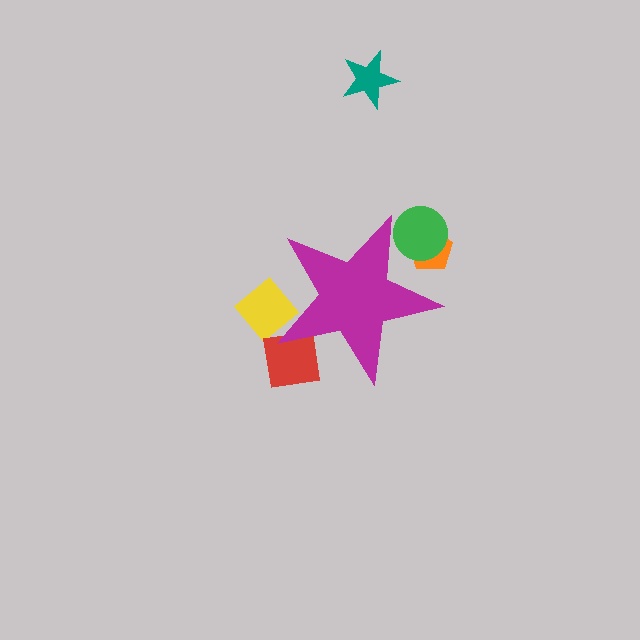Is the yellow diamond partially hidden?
Yes, the yellow diamond is partially hidden behind the magenta star.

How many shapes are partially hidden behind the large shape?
4 shapes are partially hidden.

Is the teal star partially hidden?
No, the teal star is fully visible.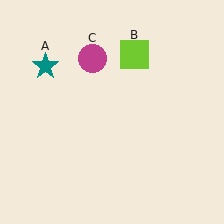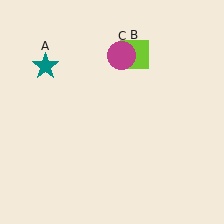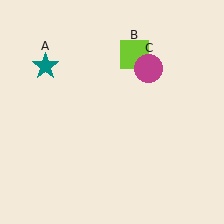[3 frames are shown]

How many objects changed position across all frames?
1 object changed position: magenta circle (object C).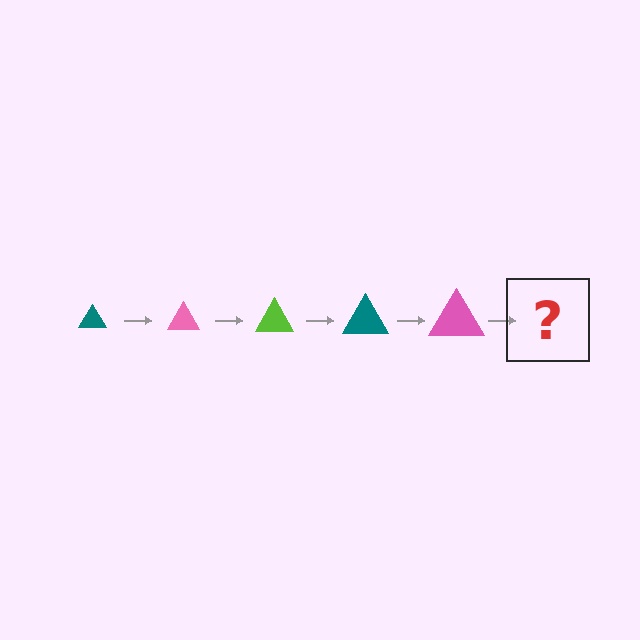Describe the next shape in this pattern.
It should be a lime triangle, larger than the previous one.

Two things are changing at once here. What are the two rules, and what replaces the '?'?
The two rules are that the triangle grows larger each step and the color cycles through teal, pink, and lime. The '?' should be a lime triangle, larger than the previous one.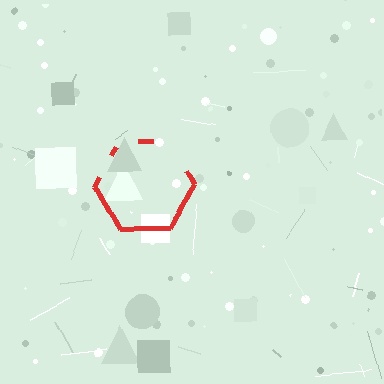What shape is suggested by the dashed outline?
The dashed outline suggests a hexagon.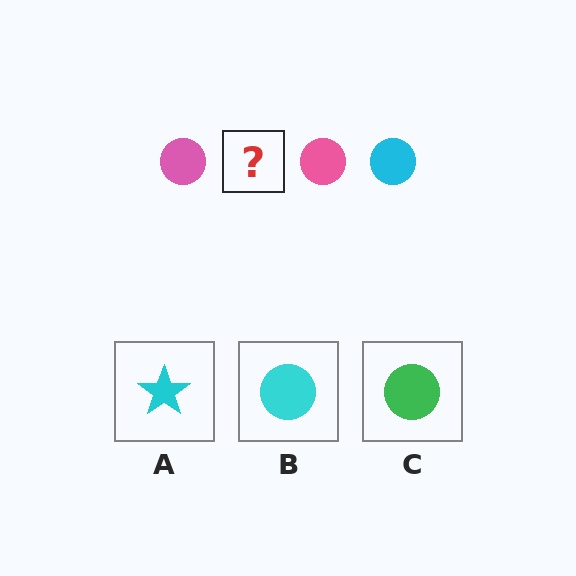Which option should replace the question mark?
Option B.